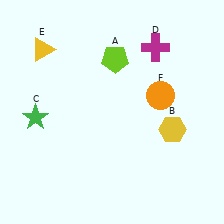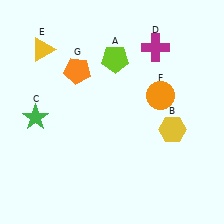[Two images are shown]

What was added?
An orange pentagon (G) was added in Image 2.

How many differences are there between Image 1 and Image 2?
There is 1 difference between the two images.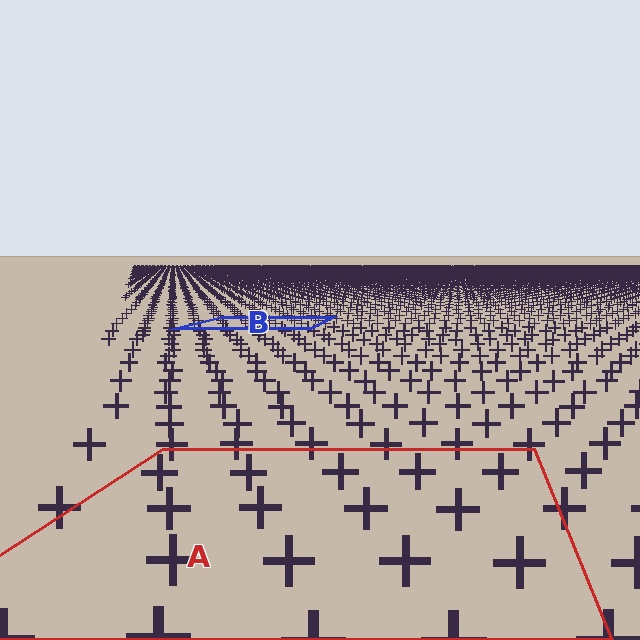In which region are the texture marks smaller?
The texture marks are smaller in region B, because it is farther away.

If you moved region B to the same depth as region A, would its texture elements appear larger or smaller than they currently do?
They would appear larger. At a closer depth, the same texture elements are projected at a bigger on-screen size.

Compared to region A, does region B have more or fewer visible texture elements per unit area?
Region B has more texture elements per unit area — they are packed more densely because it is farther away.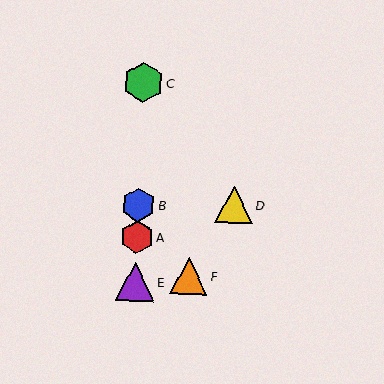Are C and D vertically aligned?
No, C is at x≈143 and D is at x≈234.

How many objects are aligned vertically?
4 objects (A, B, C, E) are aligned vertically.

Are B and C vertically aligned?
Yes, both are at x≈138.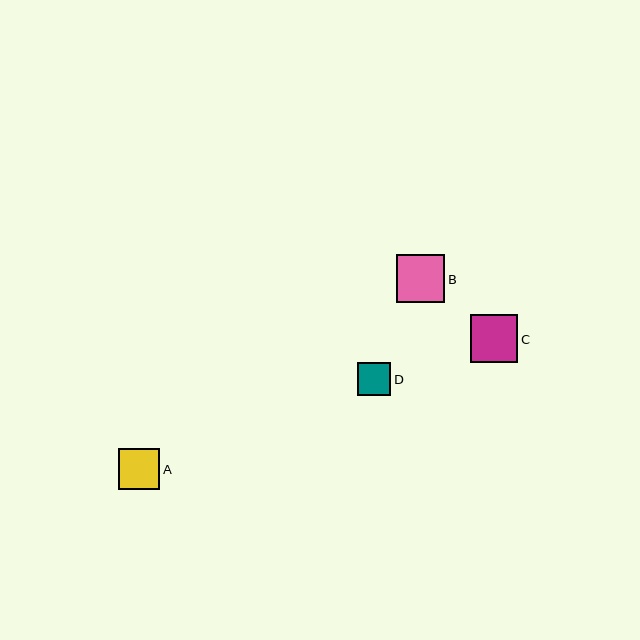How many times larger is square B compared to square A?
Square B is approximately 1.2 times the size of square A.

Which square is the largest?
Square C is the largest with a size of approximately 48 pixels.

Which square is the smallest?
Square D is the smallest with a size of approximately 33 pixels.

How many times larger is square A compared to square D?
Square A is approximately 1.2 times the size of square D.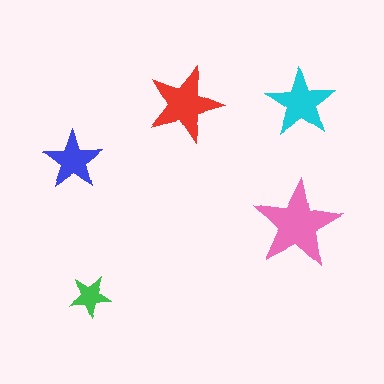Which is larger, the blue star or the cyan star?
The cyan one.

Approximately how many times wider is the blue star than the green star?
About 1.5 times wider.